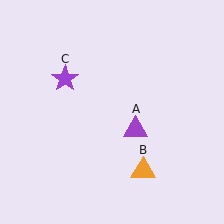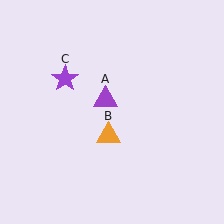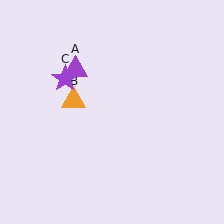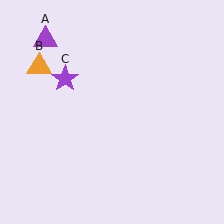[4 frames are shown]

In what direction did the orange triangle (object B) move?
The orange triangle (object B) moved up and to the left.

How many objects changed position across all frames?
2 objects changed position: purple triangle (object A), orange triangle (object B).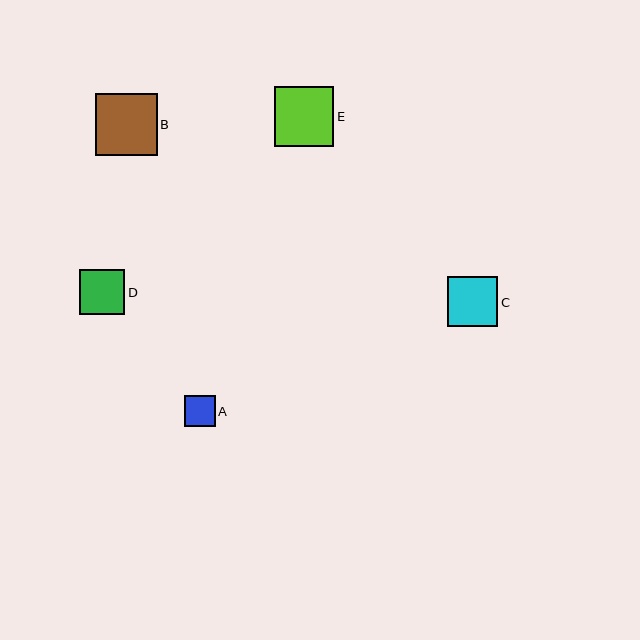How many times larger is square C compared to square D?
Square C is approximately 1.1 times the size of square D.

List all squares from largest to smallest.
From largest to smallest: B, E, C, D, A.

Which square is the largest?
Square B is the largest with a size of approximately 62 pixels.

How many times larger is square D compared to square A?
Square D is approximately 1.5 times the size of square A.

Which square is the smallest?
Square A is the smallest with a size of approximately 31 pixels.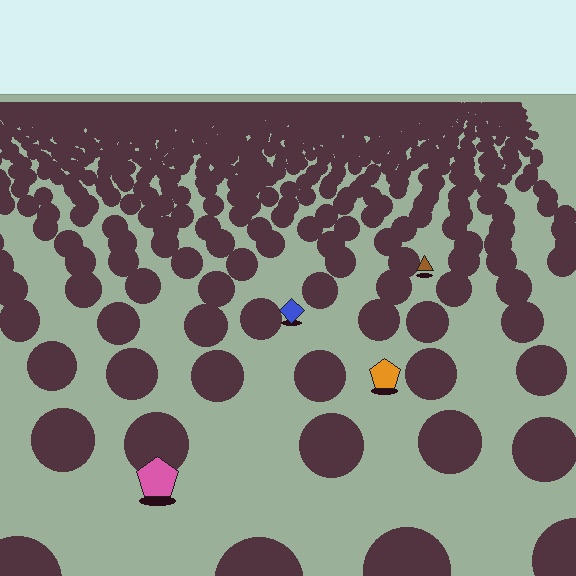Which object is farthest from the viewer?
The brown triangle is farthest from the viewer. It appears smaller and the ground texture around it is denser.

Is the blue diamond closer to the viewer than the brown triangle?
Yes. The blue diamond is closer — you can tell from the texture gradient: the ground texture is coarser near it.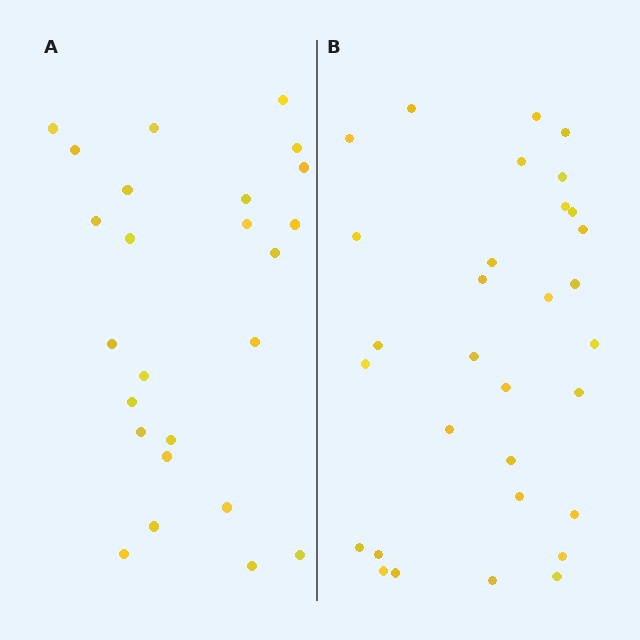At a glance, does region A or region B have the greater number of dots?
Region B (the right region) has more dots.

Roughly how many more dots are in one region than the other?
Region B has about 6 more dots than region A.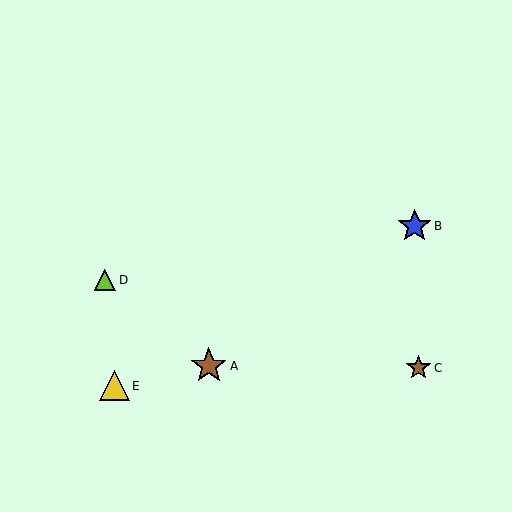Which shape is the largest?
The brown star (labeled A) is the largest.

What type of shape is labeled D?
Shape D is a lime triangle.